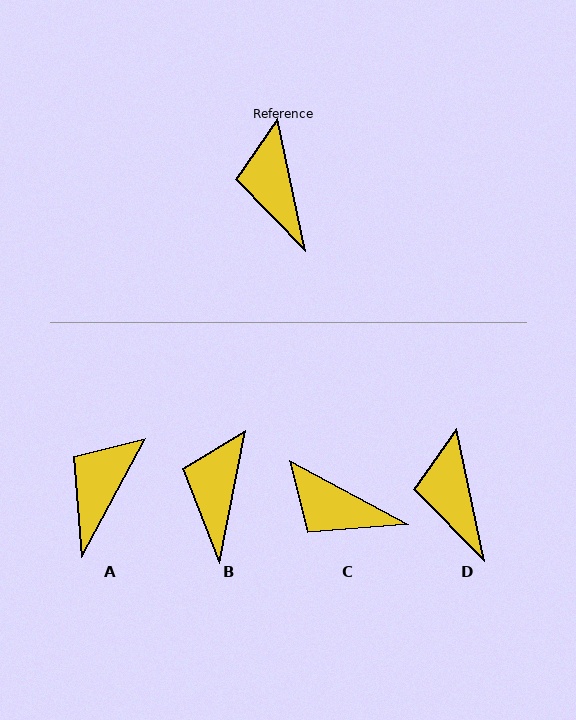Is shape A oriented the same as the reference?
No, it is off by about 40 degrees.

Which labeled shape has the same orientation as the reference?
D.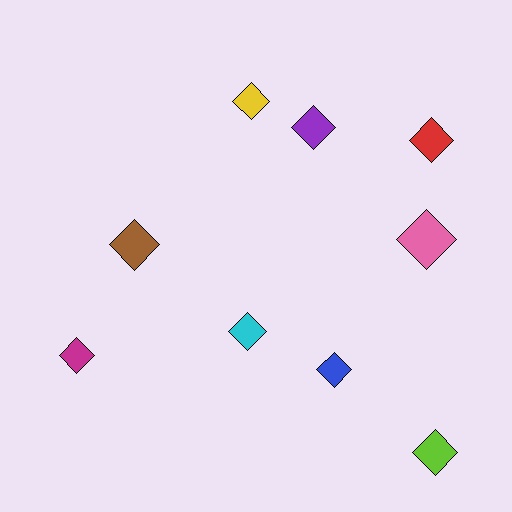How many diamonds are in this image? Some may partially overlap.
There are 9 diamonds.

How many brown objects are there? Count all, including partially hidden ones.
There is 1 brown object.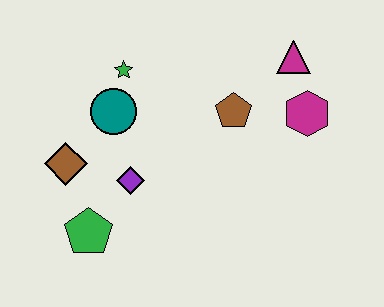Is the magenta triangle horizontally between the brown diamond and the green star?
No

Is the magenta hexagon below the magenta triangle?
Yes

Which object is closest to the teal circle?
The green star is closest to the teal circle.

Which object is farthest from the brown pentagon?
The green pentagon is farthest from the brown pentagon.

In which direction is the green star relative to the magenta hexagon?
The green star is to the left of the magenta hexagon.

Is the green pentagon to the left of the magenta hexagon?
Yes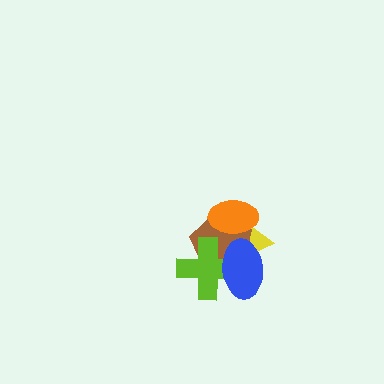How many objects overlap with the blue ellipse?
3 objects overlap with the blue ellipse.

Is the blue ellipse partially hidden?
No, no other shape covers it.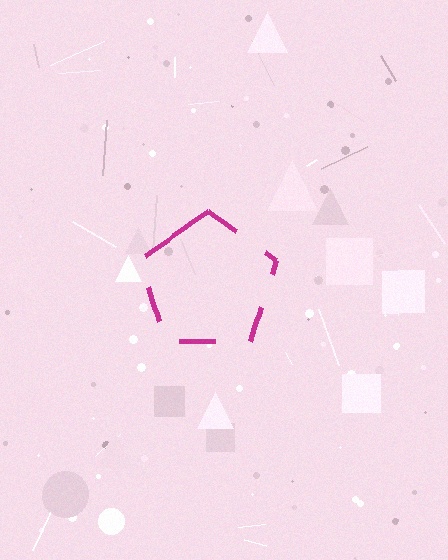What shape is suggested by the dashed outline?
The dashed outline suggests a pentagon.